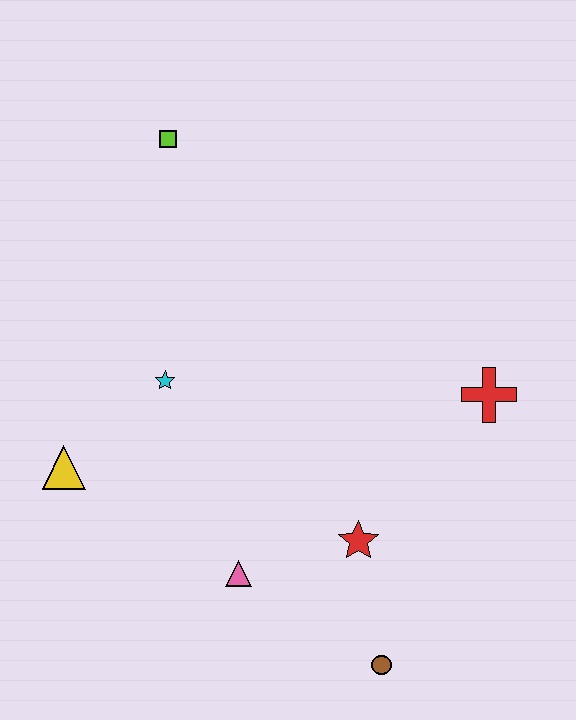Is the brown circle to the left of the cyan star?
No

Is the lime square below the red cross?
No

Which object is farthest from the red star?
The lime square is farthest from the red star.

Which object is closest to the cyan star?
The yellow triangle is closest to the cyan star.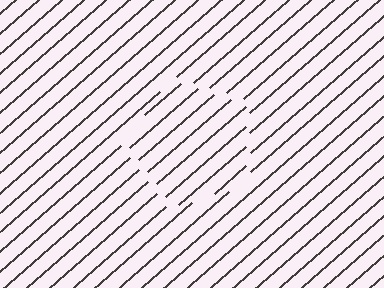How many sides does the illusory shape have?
5 sides — the line-ends trace a pentagon.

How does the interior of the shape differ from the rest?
The interior of the shape contains the same grating, shifted by half a period — the contour is defined by the phase discontinuity where line-ends from the inner and outer gratings abut.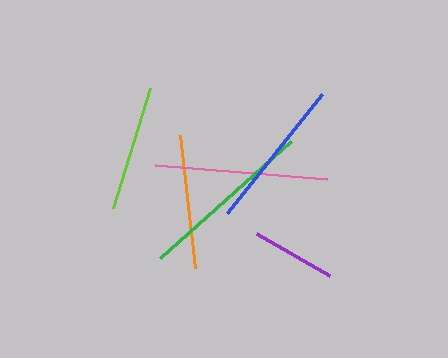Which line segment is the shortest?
The purple line is the shortest at approximately 84 pixels.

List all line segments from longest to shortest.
From longest to shortest: green, pink, blue, orange, lime, purple.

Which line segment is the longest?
The green line is the longest at approximately 175 pixels.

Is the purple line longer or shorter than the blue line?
The blue line is longer than the purple line.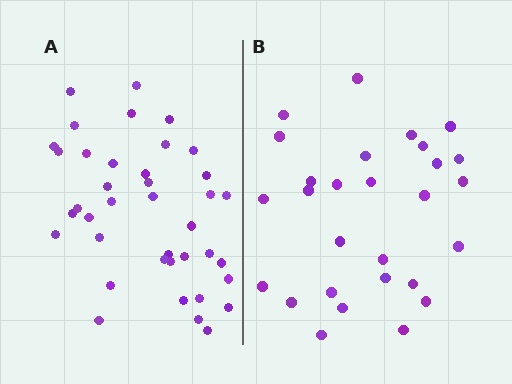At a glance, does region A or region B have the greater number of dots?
Region A (the left region) has more dots.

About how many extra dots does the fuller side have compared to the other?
Region A has roughly 12 or so more dots than region B.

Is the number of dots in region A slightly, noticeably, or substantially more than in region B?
Region A has noticeably more, but not dramatically so. The ratio is roughly 1.4 to 1.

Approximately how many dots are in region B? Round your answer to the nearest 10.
About 30 dots. (The exact count is 28, which rounds to 30.)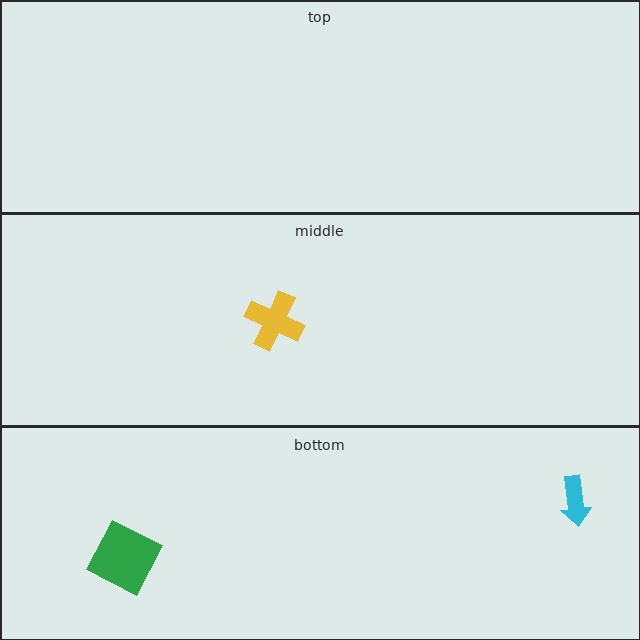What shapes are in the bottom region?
The green square, the cyan arrow.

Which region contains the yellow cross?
The middle region.